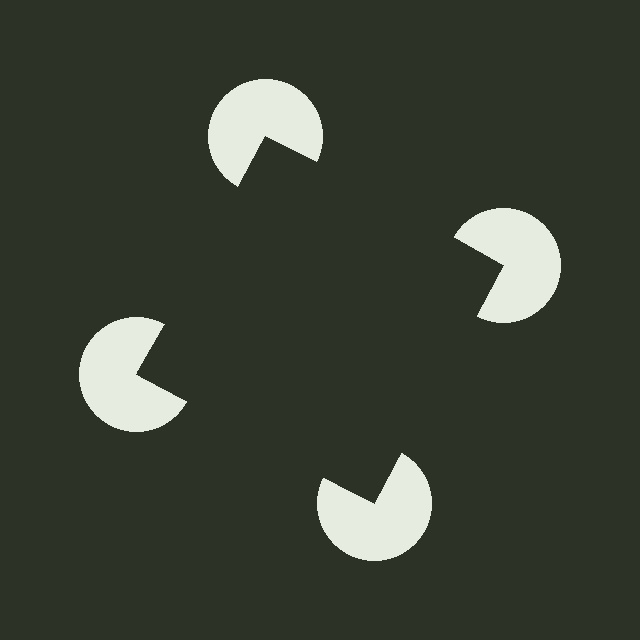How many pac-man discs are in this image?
There are 4 — one at each vertex of the illusory square.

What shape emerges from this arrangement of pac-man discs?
An illusory square — its edges are inferred from the aligned wedge cuts in the pac-man discs, not physically drawn.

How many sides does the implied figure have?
4 sides.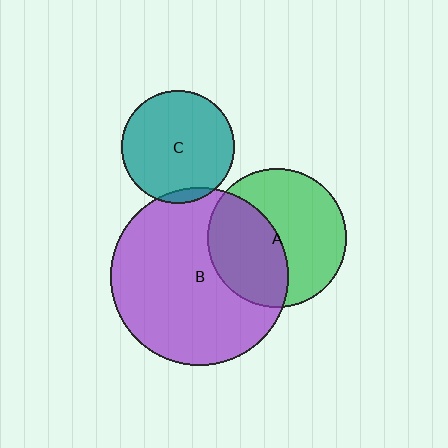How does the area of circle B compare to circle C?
Approximately 2.5 times.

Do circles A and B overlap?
Yes.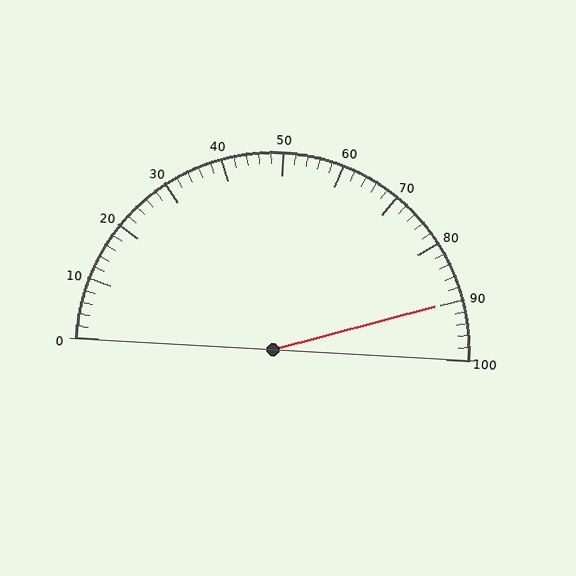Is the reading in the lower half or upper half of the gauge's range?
The reading is in the upper half of the range (0 to 100).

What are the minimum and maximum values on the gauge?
The gauge ranges from 0 to 100.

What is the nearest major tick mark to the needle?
The nearest major tick mark is 90.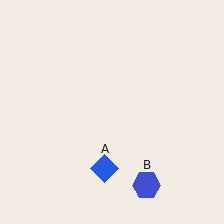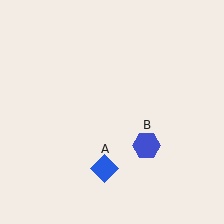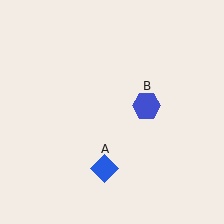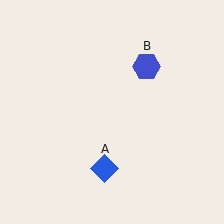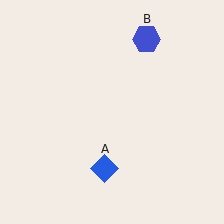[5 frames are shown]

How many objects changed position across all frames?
1 object changed position: blue hexagon (object B).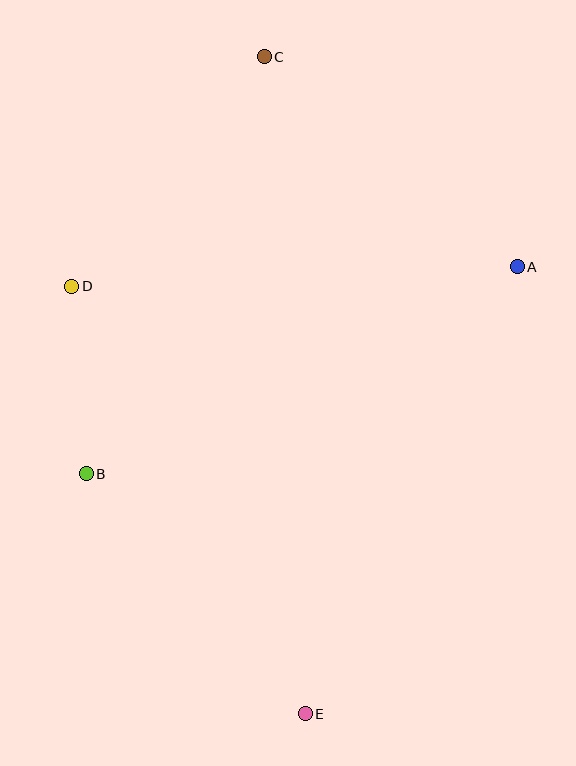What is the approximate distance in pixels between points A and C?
The distance between A and C is approximately 329 pixels.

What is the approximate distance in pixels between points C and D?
The distance between C and D is approximately 299 pixels.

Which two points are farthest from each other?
Points C and E are farthest from each other.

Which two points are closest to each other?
Points B and D are closest to each other.